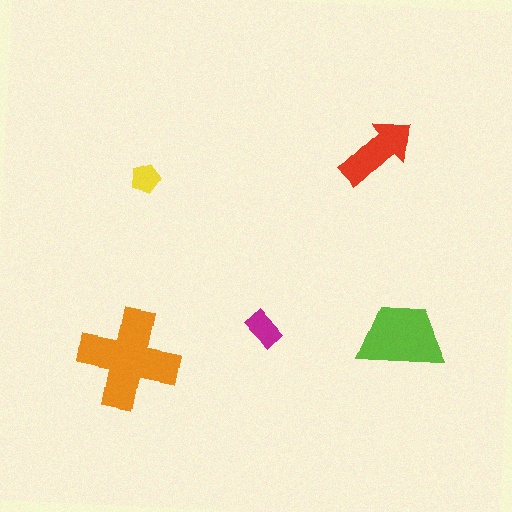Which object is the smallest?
The yellow pentagon.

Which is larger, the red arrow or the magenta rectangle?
The red arrow.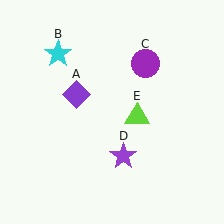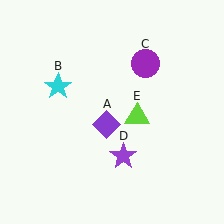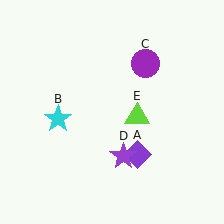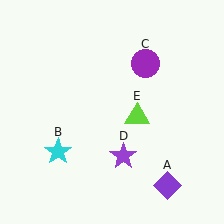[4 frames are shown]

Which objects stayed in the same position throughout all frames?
Purple circle (object C) and purple star (object D) and lime triangle (object E) remained stationary.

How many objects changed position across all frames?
2 objects changed position: purple diamond (object A), cyan star (object B).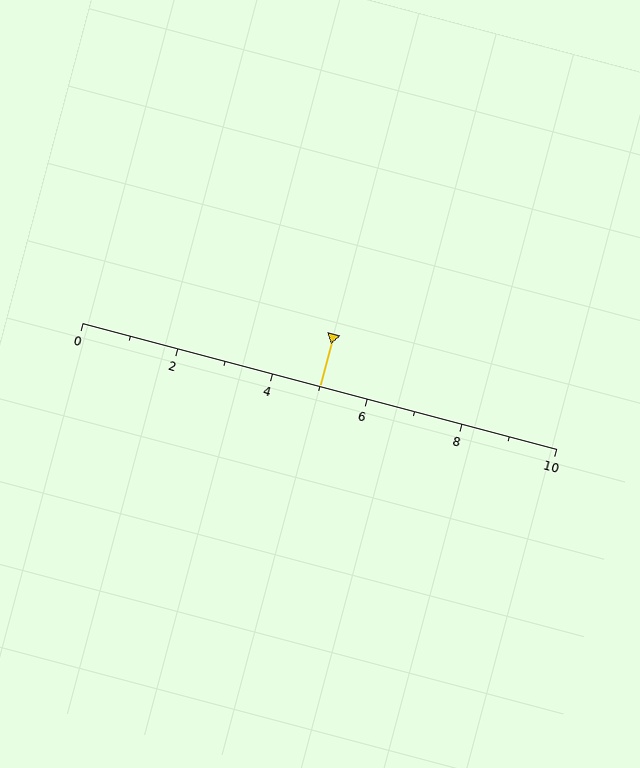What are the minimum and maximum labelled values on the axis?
The axis runs from 0 to 10.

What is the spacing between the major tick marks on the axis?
The major ticks are spaced 2 apart.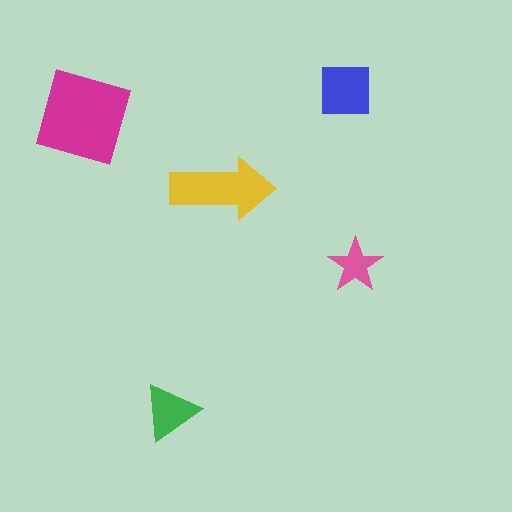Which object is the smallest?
The pink star.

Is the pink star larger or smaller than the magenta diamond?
Smaller.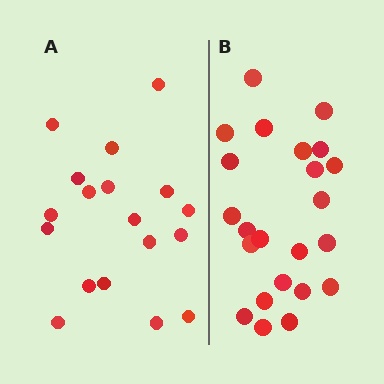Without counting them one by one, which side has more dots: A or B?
Region B (the right region) has more dots.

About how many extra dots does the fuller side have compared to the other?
Region B has about 5 more dots than region A.